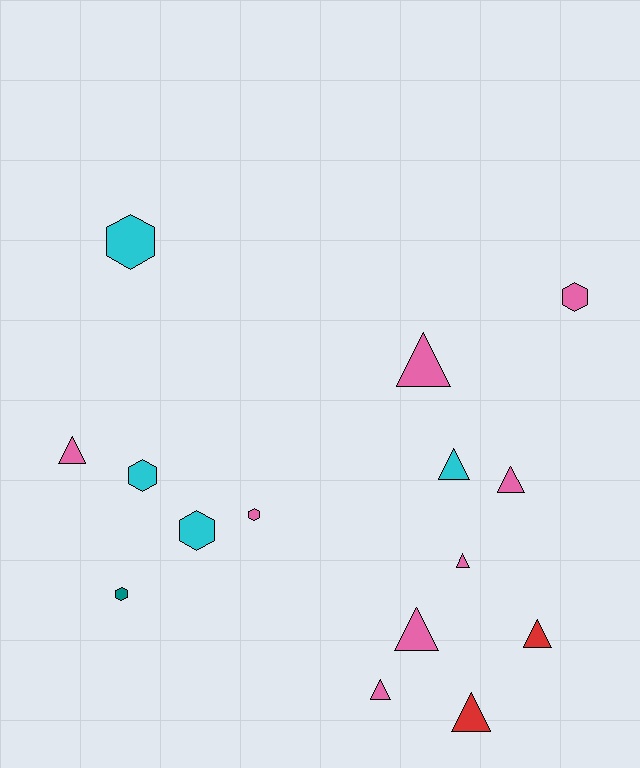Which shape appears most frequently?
Triangle, with 9 objects.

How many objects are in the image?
There are 15 objects.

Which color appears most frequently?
Pink, with 8 objects.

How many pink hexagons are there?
There are 2 pink hexagons.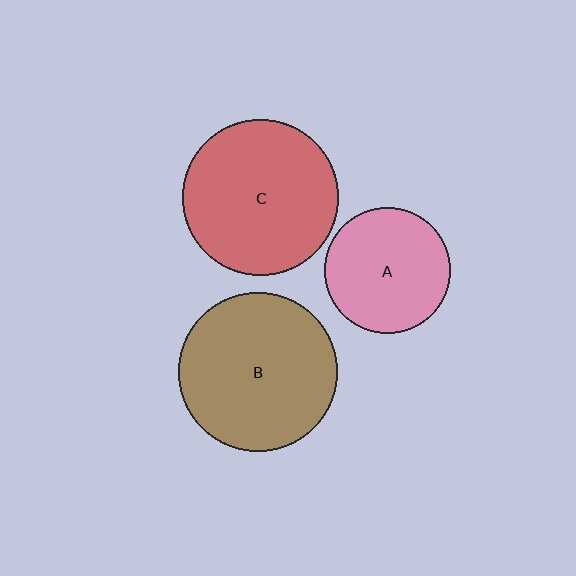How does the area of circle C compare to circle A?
Approximately 1.5 times.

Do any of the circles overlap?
No, none of the circles overlap.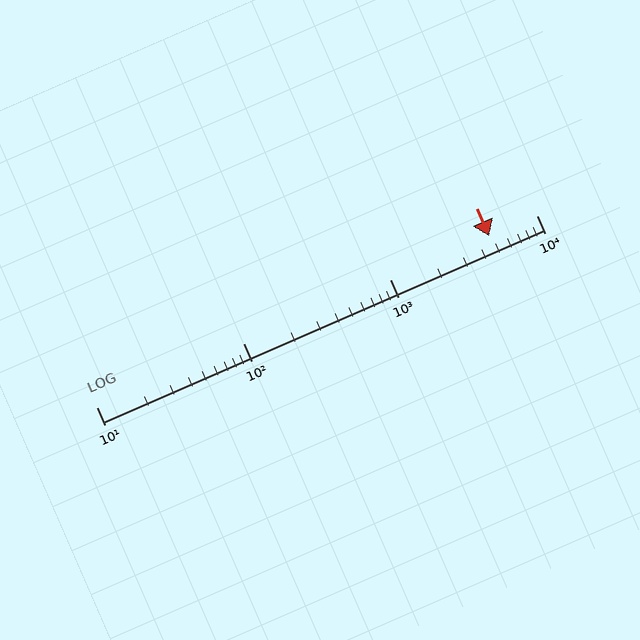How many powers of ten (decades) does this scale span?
The scale spans 3 decades, from 10 to 10000.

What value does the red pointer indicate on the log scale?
The pointer indicates approximately 4800.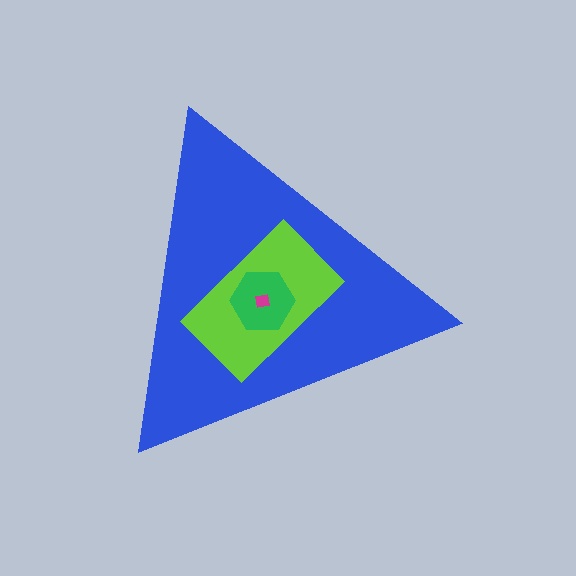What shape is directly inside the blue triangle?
The lime rectangle.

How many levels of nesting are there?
4.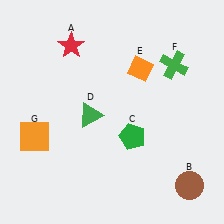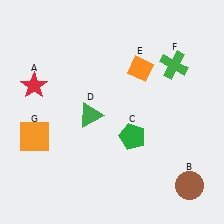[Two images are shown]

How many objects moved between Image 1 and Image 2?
1 object moved between the two images.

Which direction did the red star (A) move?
The red star (A) moved down.